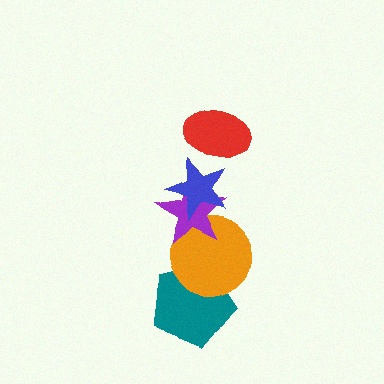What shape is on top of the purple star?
The blue star is on top of the purple star.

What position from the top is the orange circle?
The orange circle is 4th from the top.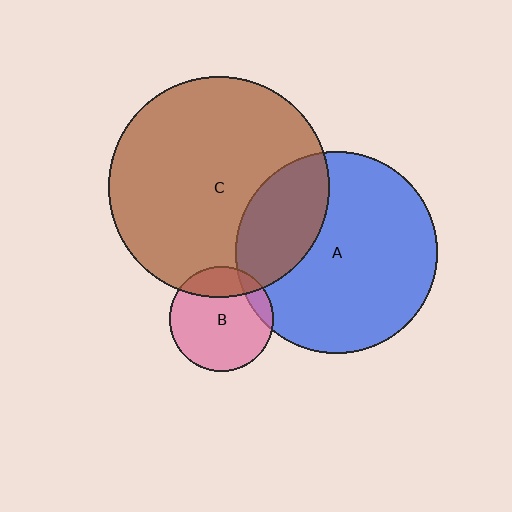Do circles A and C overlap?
Yes.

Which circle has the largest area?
Circle C (brown).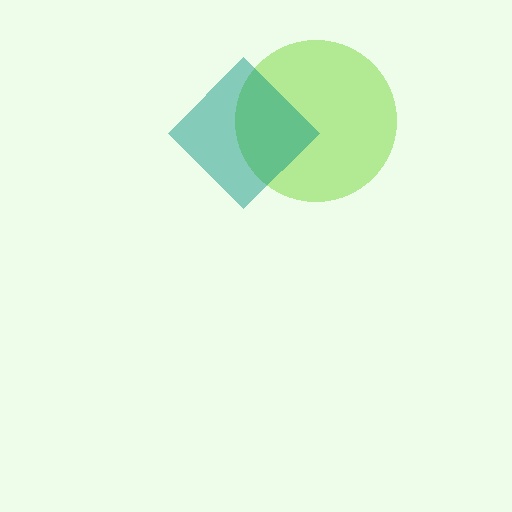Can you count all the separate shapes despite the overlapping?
Yes, there are 2 separate shapes.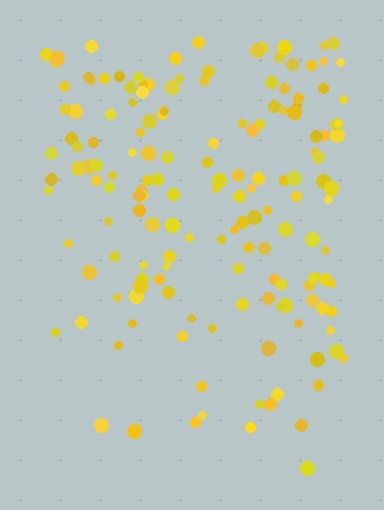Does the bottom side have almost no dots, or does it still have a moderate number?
Still a moderate number, just noticeably fewer than the top.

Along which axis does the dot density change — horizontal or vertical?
Vertical.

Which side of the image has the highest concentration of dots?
The top.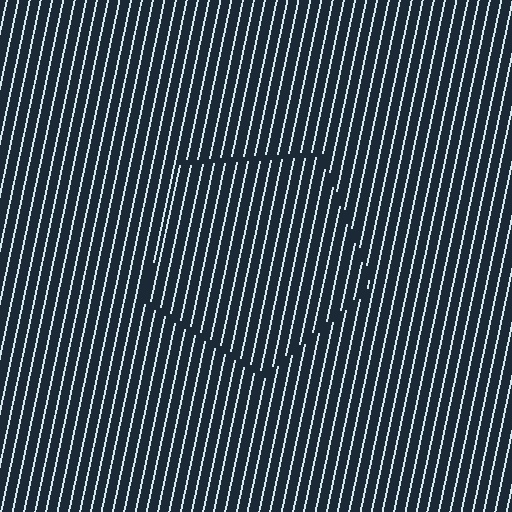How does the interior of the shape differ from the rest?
The interior of the shape contains the same grating, shifted by half a period — the contour is defined by the phase discontinuity where line-ends from the inner and outer gratings abut.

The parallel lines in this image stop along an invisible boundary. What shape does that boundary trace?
An illusory pentagon. The interior of the shape contains the same grating, shifted by half a period — the contour is defined by the phase discontinuity where line-ends from the inner and outer gratings abut.